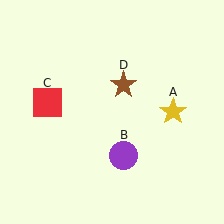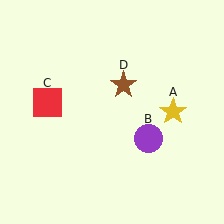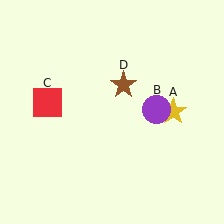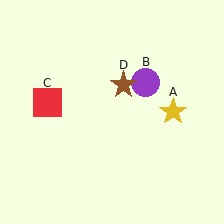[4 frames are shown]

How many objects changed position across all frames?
1 object changed position: purple circle (object B).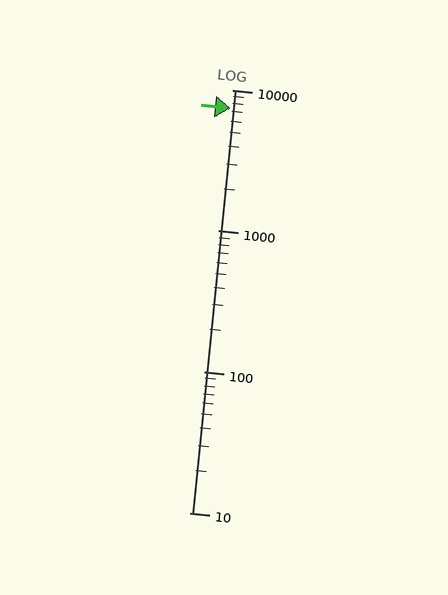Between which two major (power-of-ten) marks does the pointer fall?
The pointer is between 1000 and 10000.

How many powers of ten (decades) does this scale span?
The scale spans 3 decades, from 10 to 10000.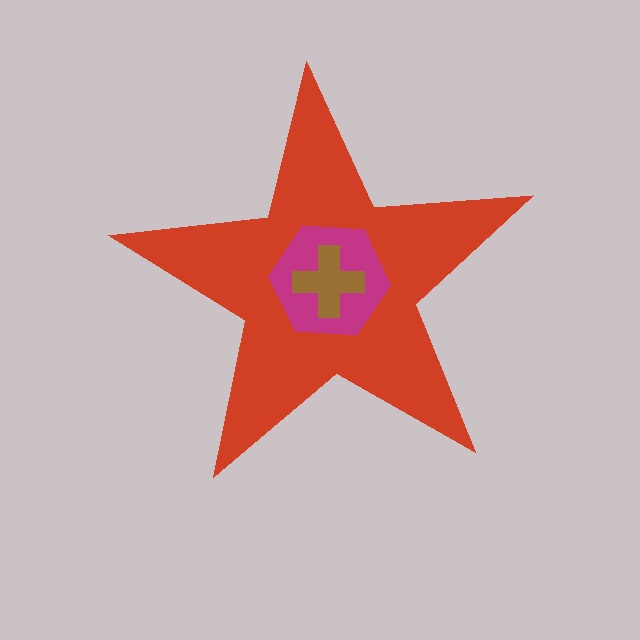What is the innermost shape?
The brown cross.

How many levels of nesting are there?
3.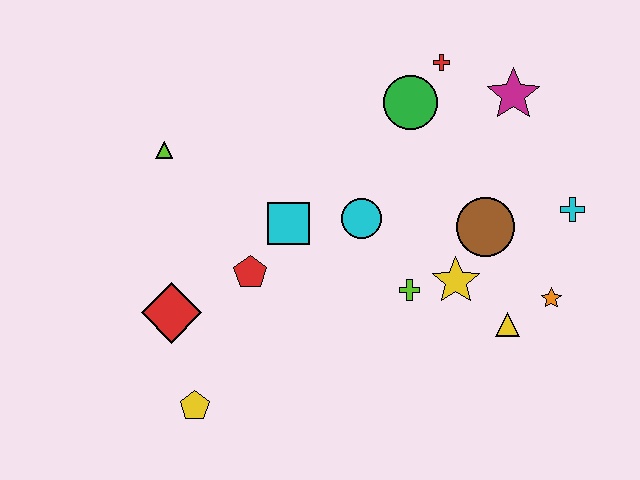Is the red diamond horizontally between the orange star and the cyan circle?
No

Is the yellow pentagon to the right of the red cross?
No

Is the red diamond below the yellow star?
Yes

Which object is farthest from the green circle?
The yellow pentagon is farthest from the green circle.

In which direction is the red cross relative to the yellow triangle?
The red cross is above the yellow triangle.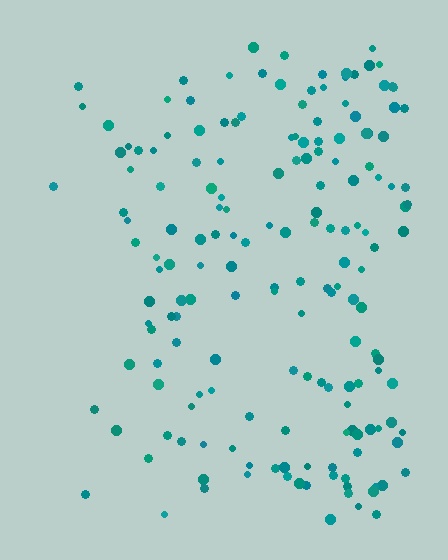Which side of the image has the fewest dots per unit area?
The left.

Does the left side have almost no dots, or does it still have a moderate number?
Still a moderate number, just noticeably fewer than the right.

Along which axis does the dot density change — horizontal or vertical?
Horizontal.